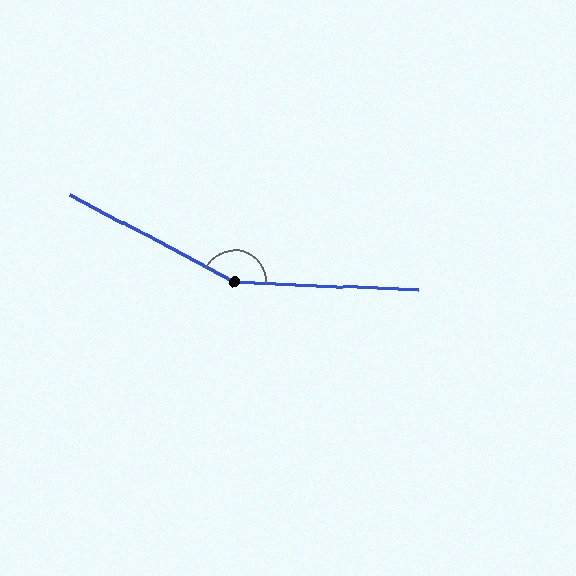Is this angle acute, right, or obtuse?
It is obtuse.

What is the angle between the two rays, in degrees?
Approximately 154 degrees.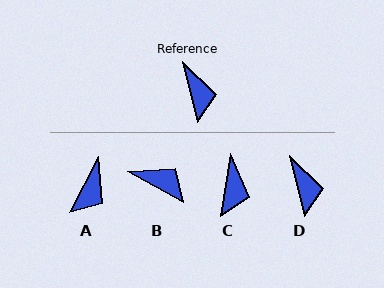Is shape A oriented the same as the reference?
No, it is off by about 41 degrees.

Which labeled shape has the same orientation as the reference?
D.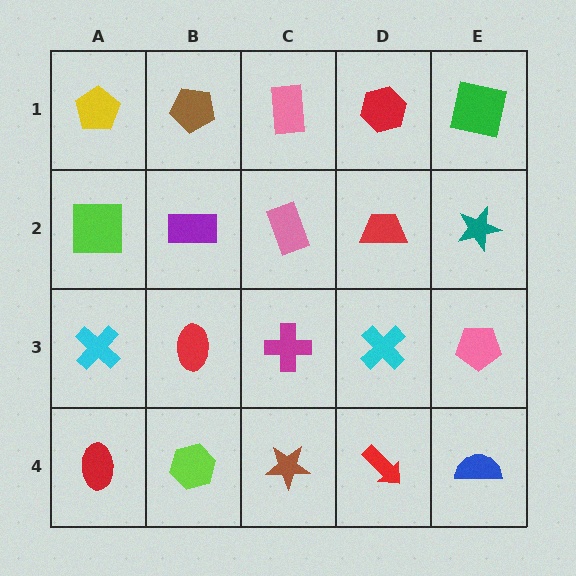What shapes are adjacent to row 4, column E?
A pink pentagon (row 3, column E), a red arrow (row 4, column D).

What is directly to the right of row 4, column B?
A brown star.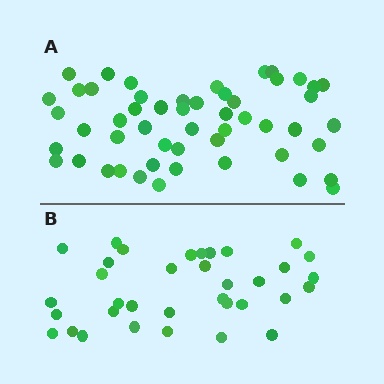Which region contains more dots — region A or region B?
Region A (the top region) has more dots.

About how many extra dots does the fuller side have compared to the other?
Region A has approximately 15 more dots than region B.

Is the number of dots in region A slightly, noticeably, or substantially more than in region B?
Region A has substantially more. The ratio is roughly 1.5 to 1.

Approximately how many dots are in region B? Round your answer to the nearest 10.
About 40 dots. (The exact count is 35, which rounds to 40.)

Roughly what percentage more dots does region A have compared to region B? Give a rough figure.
About 50% more.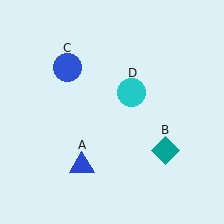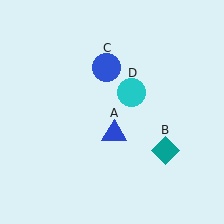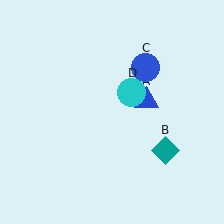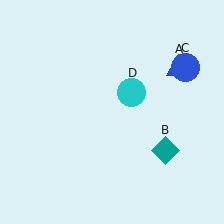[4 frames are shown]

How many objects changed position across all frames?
2 objects changed position: blue triangle (object A), blue circle (object C).